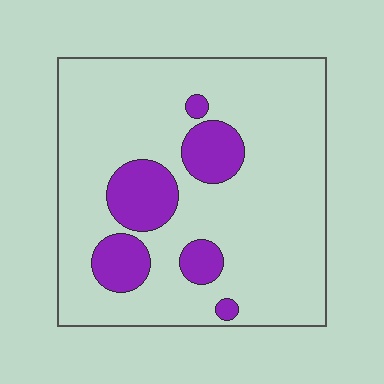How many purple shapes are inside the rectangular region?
6.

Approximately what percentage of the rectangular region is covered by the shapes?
Approximately 15%.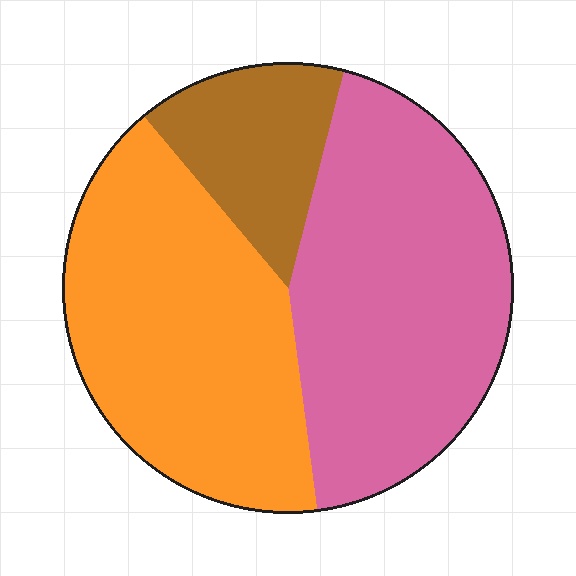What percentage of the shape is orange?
Orange covers roughly 40% of the shape.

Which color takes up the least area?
Brown, at roughly 15%.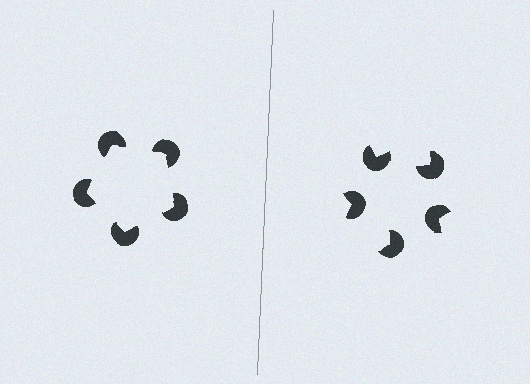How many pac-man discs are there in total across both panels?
10 — 5 on each side.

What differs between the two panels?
The pac-man discs are positioned identically on both sides; only the wedge orientations differ. On the left they align to a pentagon; on the right they are misaligned.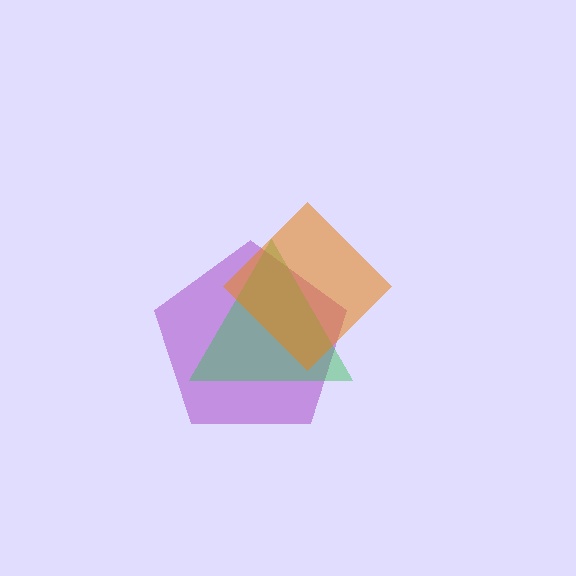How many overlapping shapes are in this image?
There are 3 overlapping shapes in the image.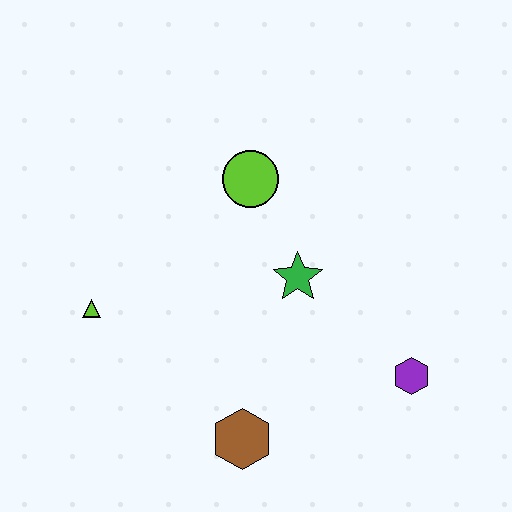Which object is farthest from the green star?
The lime triangle is farthest from the green star.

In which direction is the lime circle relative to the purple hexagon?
The lime circle is above the purple hexagon.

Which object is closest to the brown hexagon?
The green star is closest to the brown hexagon.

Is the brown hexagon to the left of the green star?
Yes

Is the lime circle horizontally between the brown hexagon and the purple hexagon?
Yes